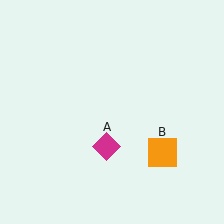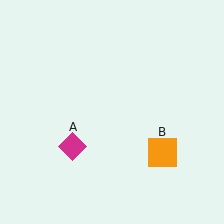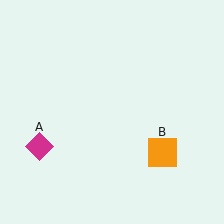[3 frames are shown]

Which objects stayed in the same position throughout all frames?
Orange square (object B) remained stationary.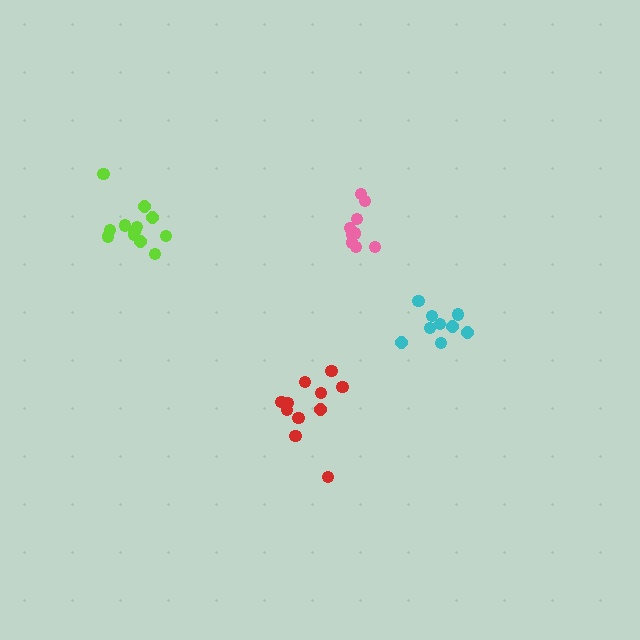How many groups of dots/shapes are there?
There are 4 groups.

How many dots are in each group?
Group 1: 12 dots, Group 2: 9 dots, Group 3: 11 dots, Group 4: 9 dots (41 total).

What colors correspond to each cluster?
The clusters are colored: lime, pink, red, cyan.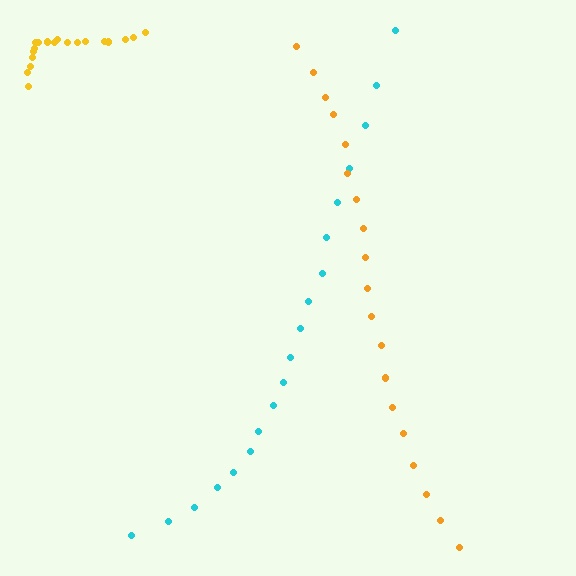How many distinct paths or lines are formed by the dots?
There are 3 distinct paths.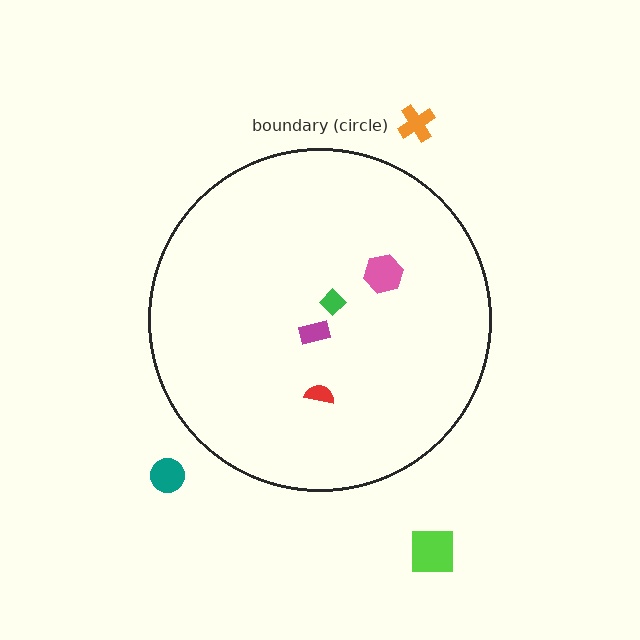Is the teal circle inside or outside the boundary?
Outside.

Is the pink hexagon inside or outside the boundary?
Inside.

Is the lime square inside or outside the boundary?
Outside.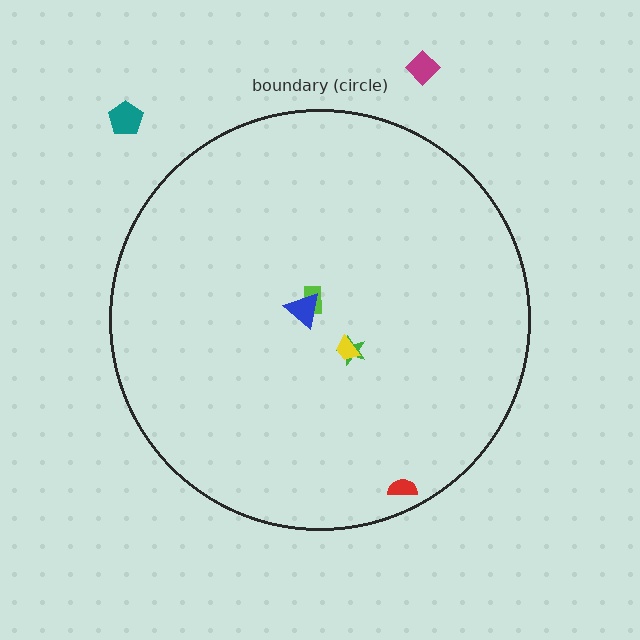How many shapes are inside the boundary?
5 inside, 2 outside.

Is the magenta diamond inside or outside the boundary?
Outside.